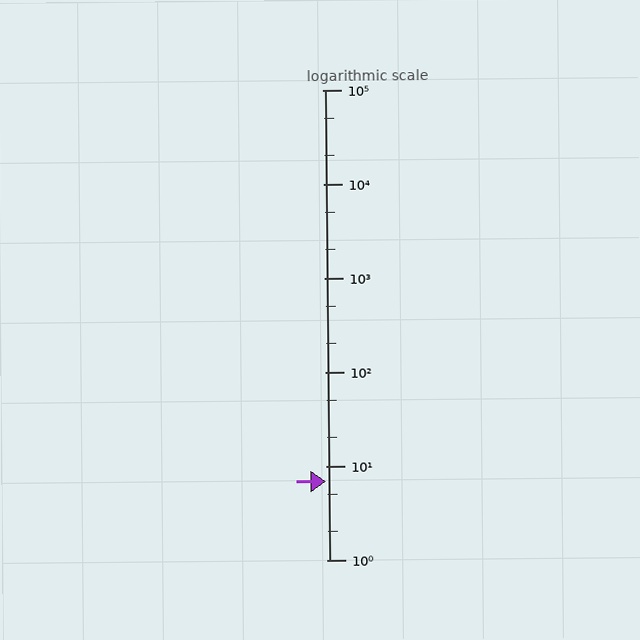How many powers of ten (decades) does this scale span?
The scale spans 5 decades, from 1 to 100000.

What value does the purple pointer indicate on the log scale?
The pointer indicates approximately 6.9.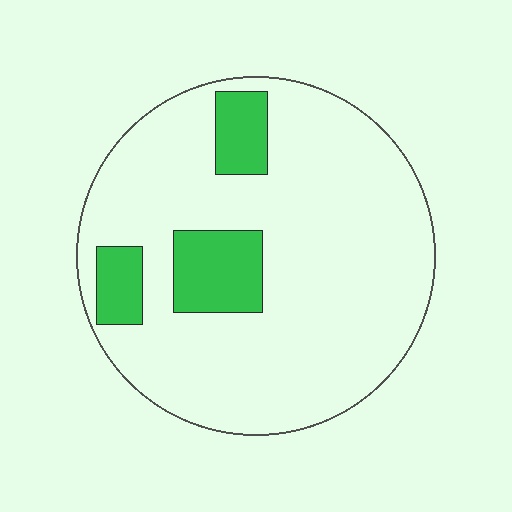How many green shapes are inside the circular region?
3.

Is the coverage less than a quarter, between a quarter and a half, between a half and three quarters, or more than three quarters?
Less than a quarter.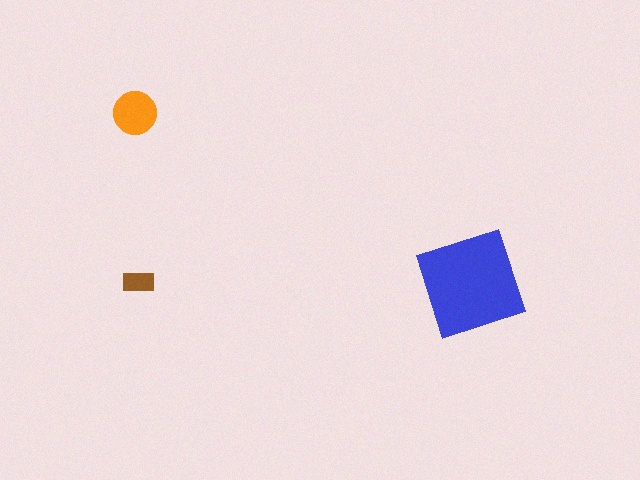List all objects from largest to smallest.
The blue diamond, the orange circle, the brown rectangle.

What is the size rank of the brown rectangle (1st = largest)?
3rd.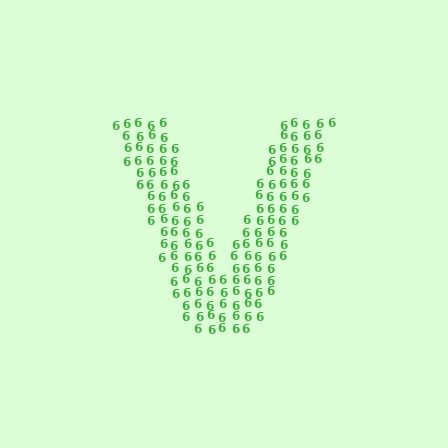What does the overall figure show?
The overall figure shows the letter V.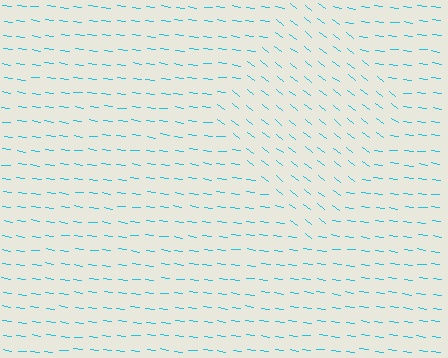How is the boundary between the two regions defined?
The boundary is defined purely by a change in line orientation (approximately 30 degrees difference). All lines are the same color and thickness.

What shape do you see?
I see a diamond.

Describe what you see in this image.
The image is filled with small cyan line segments. A diamond region in the image has lines oriented differently from the surrounding lines, creating a visible texture boundary.